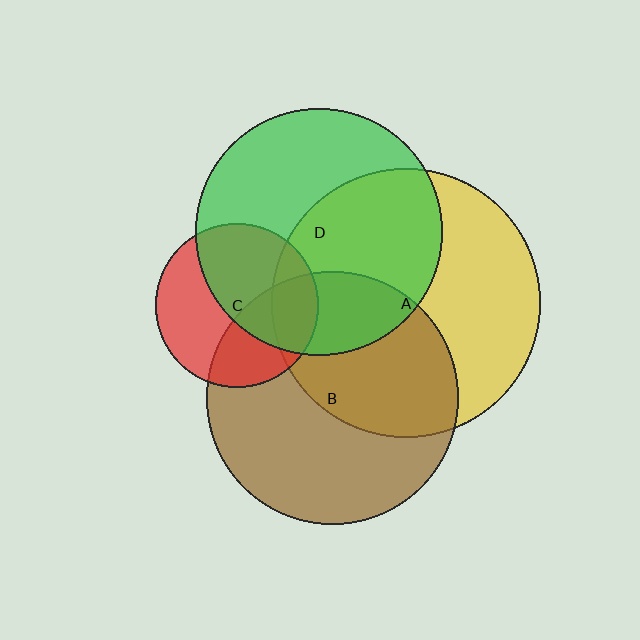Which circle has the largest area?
Circle A (yellow).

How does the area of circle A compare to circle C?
Approximately 2.7 times.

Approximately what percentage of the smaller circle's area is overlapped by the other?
Approximately 55%.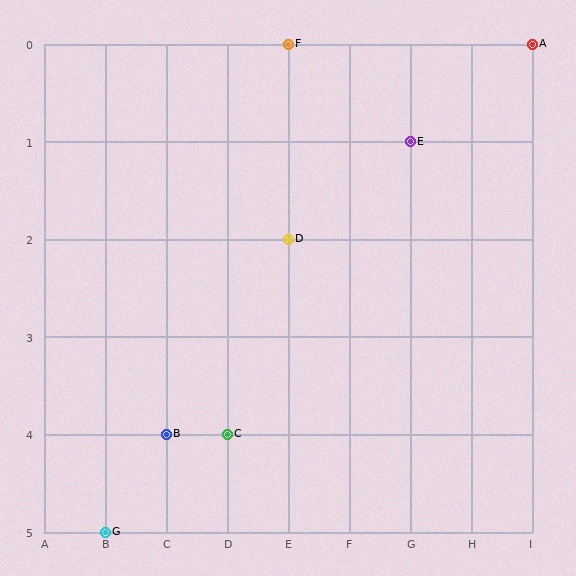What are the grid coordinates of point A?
Point A is at grid coordinates (I, 0).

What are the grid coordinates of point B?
Point B is at grid coordinates (C, 4).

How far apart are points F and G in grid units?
Points F and G are 3 columns and 5 rows apart (about 5.8 grid units diagonally).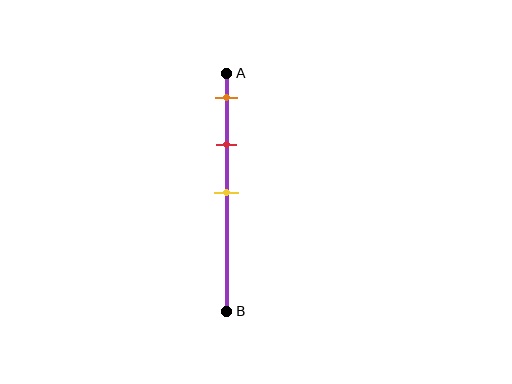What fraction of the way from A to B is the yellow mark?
The yellow mark is approximately 50% (0.5) of the way from A to B.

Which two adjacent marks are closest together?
The orange and red marks are the closest adjacent pair.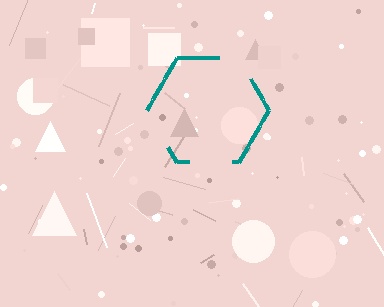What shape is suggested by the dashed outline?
The dashed outline suggests a hexagon.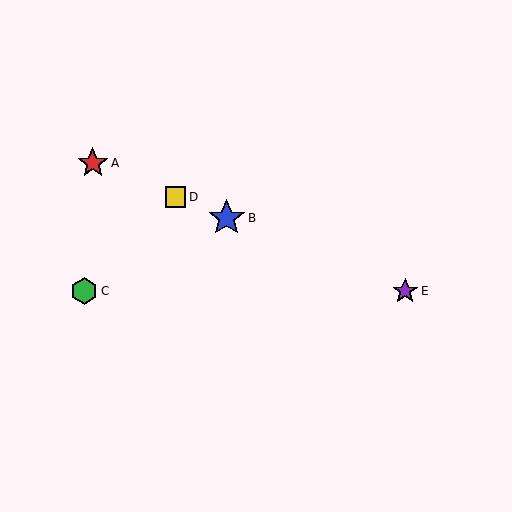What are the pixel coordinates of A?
Object A is at (93, 163).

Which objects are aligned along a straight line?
Objects A, B, D, E are aligned along a straight line.